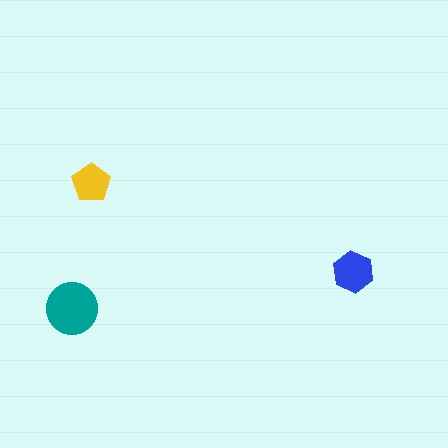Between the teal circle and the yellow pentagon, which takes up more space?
The teal circle.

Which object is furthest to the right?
The blue hexagon is rightmost.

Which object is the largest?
The teal circle.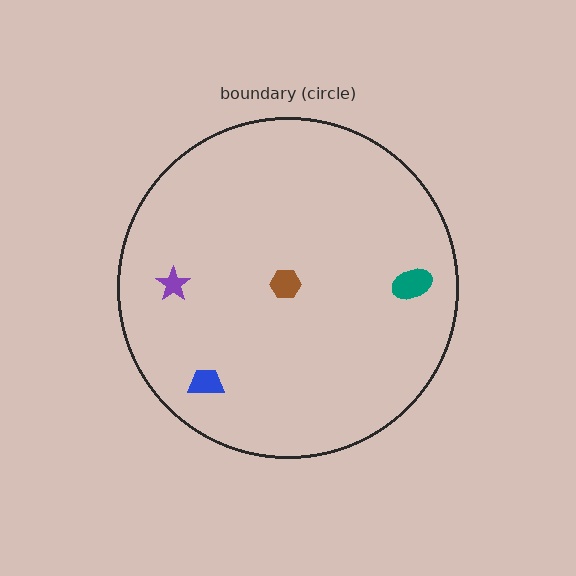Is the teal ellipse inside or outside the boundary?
Inside.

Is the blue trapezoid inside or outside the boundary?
Inside.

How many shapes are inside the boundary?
4 inside, 0 outside.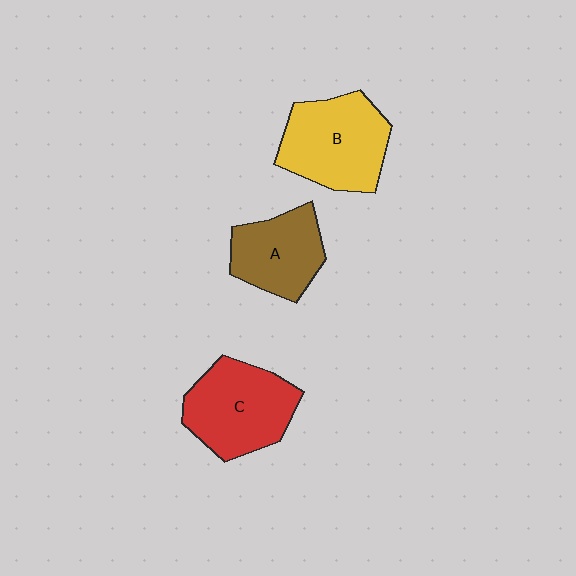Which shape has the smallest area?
Shape A (brown).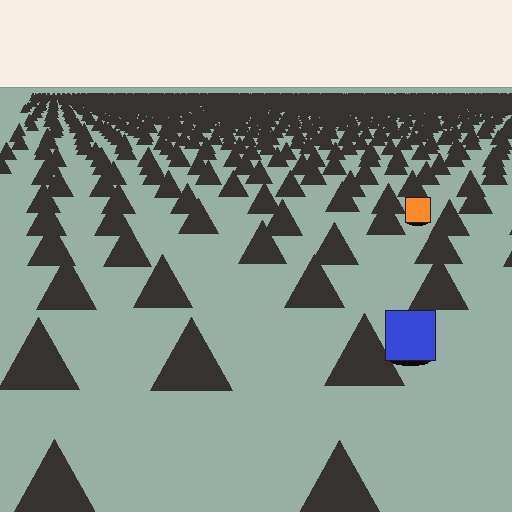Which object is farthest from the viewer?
The orange square is farthest from the viewer. It appears smaller and the ground texture around it is denser.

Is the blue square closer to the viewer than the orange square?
Yes. The blue square is closer — you can tell from the texture gradient: the ground texture is coarser near it.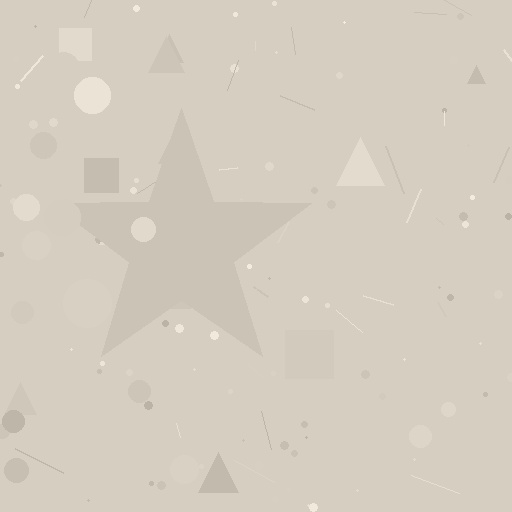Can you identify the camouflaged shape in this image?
The camouflaged shape is a star.